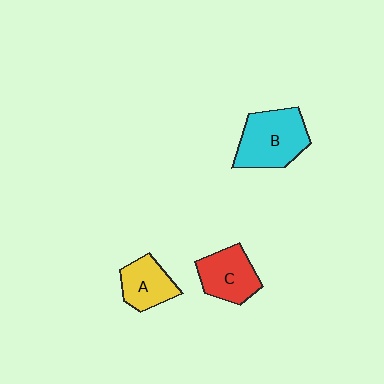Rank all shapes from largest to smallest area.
From largest to smallest: B (cyan), C (red), A (yellow).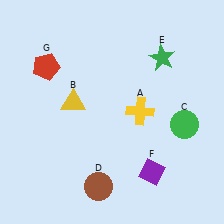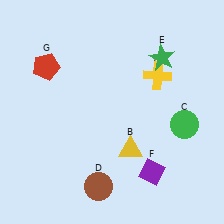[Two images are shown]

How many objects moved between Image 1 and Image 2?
2 objects moved between the two images.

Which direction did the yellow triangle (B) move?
The yellow triangle (B) moved right.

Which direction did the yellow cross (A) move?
The yellow cross (A) moved up.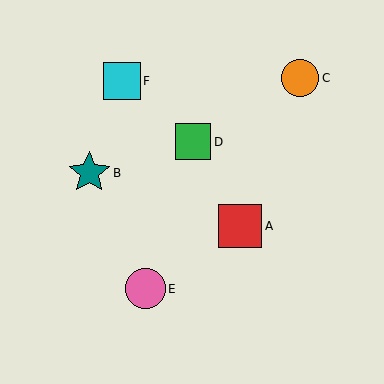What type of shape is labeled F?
Shape F is a cyan square.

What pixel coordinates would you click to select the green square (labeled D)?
Click at (193, 142) to select the green square D.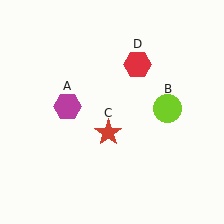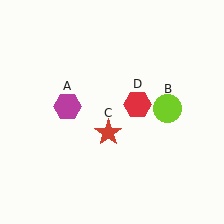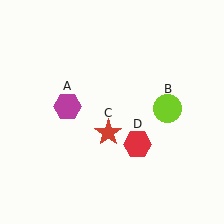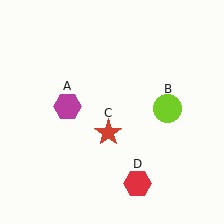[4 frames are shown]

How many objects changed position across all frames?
1 object changed position: red hexagon (object D).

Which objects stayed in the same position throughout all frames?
Magenta hexagon (object A) and lime circle (object B) and red star (object C) remained stationary.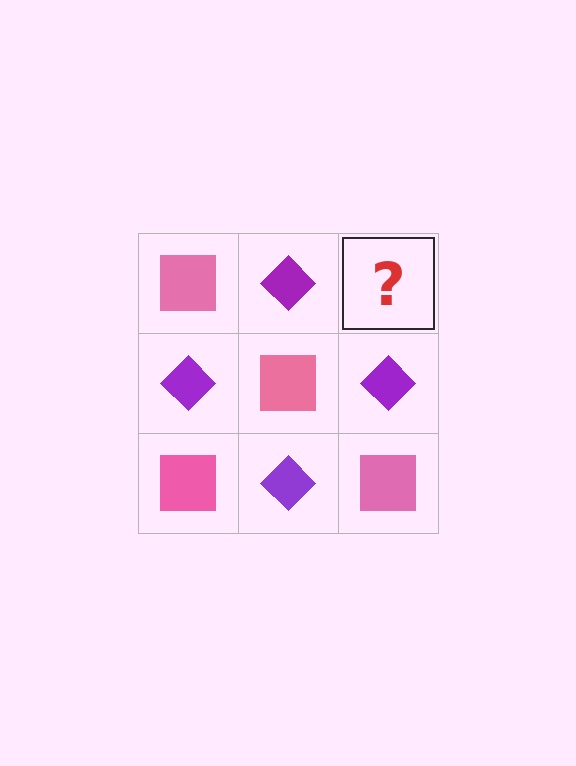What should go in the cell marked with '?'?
The missing cell should contain a pink square.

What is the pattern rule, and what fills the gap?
The rule is that it alternates pink square and purple diamond in a checkerboard pattern. The gap should be filled with a pink square.